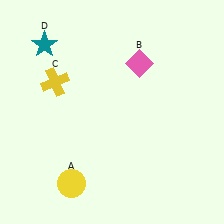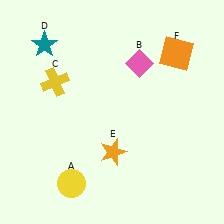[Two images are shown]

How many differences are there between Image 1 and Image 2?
There are 2 differences between the two images.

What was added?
An orange star (E), an orange square (F) were added in Image 2.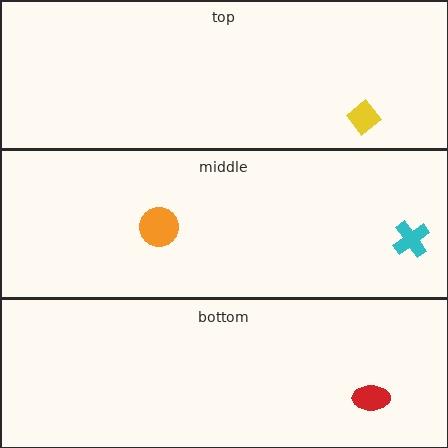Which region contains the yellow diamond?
The top region.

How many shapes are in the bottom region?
1.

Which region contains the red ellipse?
The bottom region.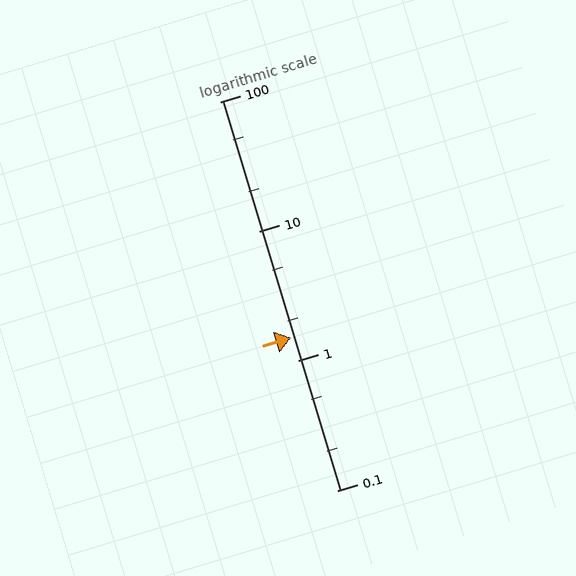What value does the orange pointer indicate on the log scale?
The pointer indicates approximately 1.5.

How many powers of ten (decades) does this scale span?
The scale spans 3 decades, from 0.1 to 100.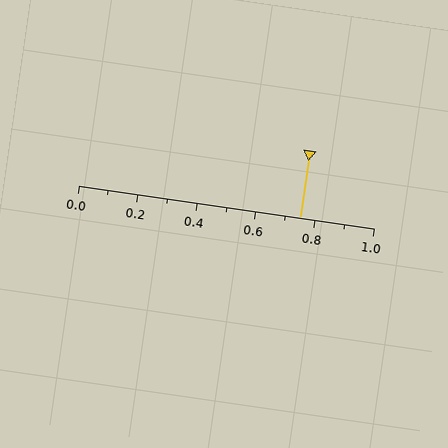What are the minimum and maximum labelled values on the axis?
The axis runs from 0.0 to 1.0.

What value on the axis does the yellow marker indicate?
The marker indicates approximately 0.75.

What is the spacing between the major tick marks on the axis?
The major ticks are spaced 0.2 apart.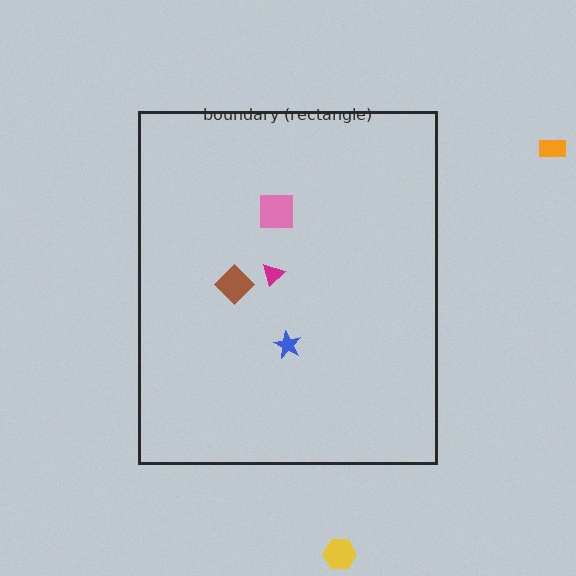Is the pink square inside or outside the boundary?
Inside.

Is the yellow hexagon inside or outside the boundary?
Outside.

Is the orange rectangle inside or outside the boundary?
Outside.